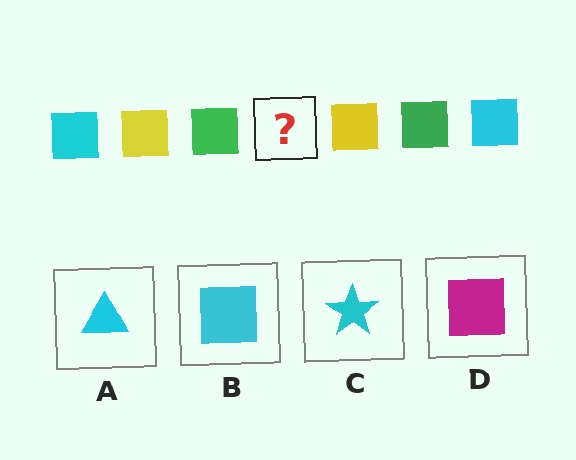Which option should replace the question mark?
Option B.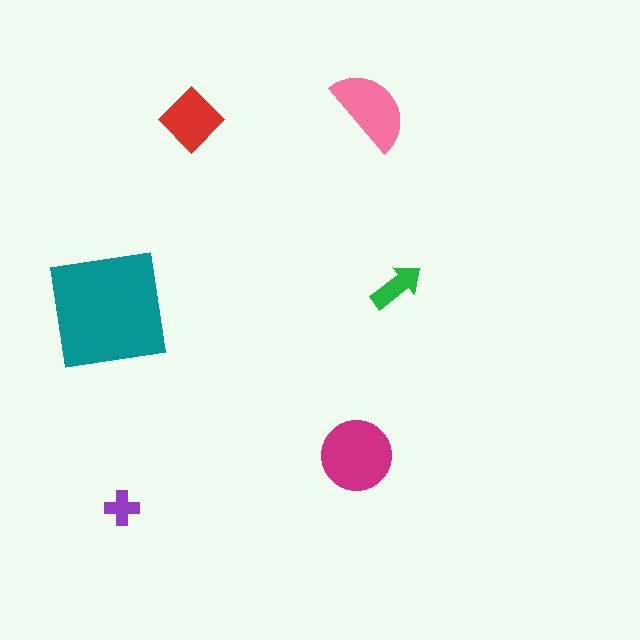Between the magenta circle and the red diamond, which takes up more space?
The magenta circle.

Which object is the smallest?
The purple cross.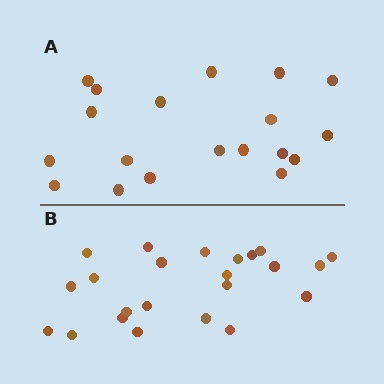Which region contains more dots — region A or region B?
Region B (the bottom region) has more dots.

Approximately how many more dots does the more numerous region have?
Region B has about 4 more dots than region A.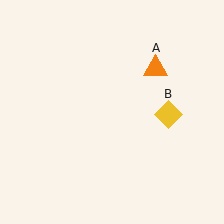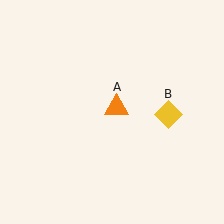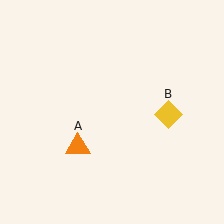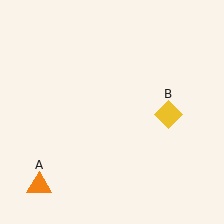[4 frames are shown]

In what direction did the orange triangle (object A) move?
The orange triangle (object A) moved down and to the left.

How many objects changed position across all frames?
1 object changed position: orange triangle (object A).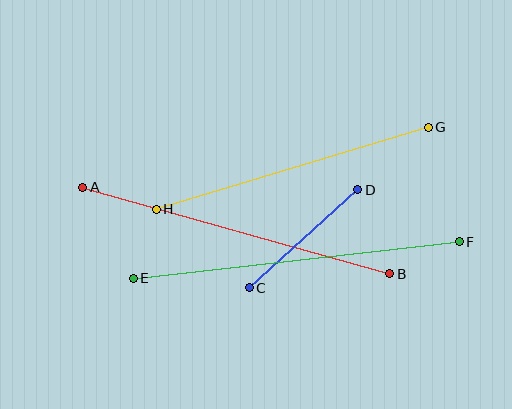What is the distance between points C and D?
The distance is approximately 146 pixels.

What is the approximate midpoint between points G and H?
The midpoint is at approximately (292, 168) pixels.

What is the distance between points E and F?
The distance is approximately 328 pixels.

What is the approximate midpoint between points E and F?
The midpoint is at approximately (296, 260) pixels.